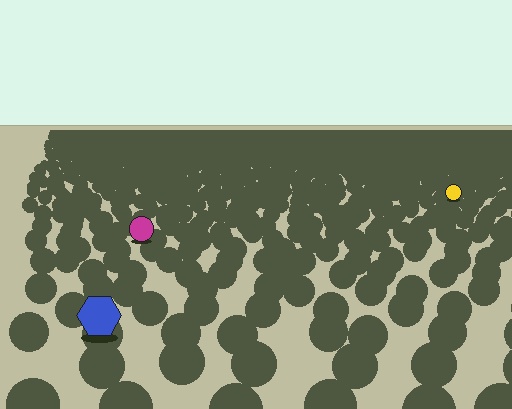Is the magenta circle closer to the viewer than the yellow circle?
Yes. The magenta circle is closer — you can tell from the texture gradient: the ground texture is coarser near it.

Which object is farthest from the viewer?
The yellow circle is farthest from the viewer. It appears smaller and the ground texture around it is denser.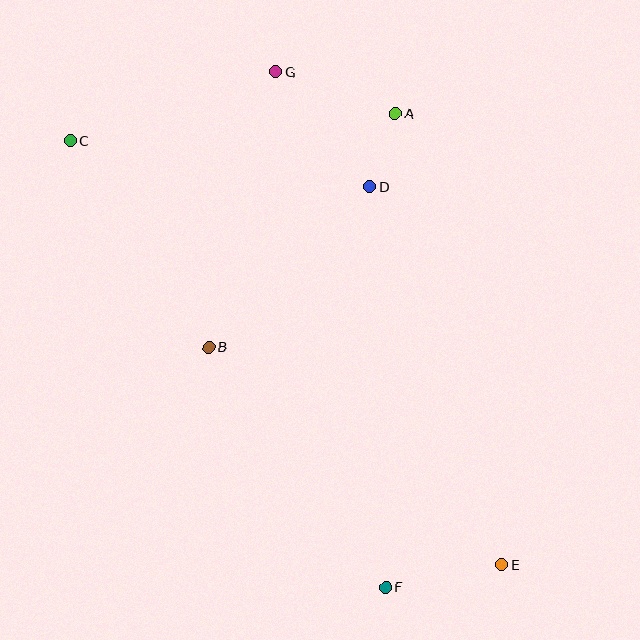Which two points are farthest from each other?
Points C and E are farthest from each other.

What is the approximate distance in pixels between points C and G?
The distance between C and G is approximately 217 pixels.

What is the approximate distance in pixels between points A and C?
The distance between A and C is approximately 326 pixels.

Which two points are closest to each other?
Points A and D are closest to each other.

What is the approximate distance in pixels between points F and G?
The distance between F and G is approximately 527 pixels.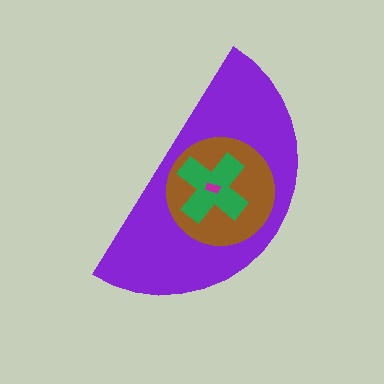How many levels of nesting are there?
4.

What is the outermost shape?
The purple semicircle.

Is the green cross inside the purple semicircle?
Yes.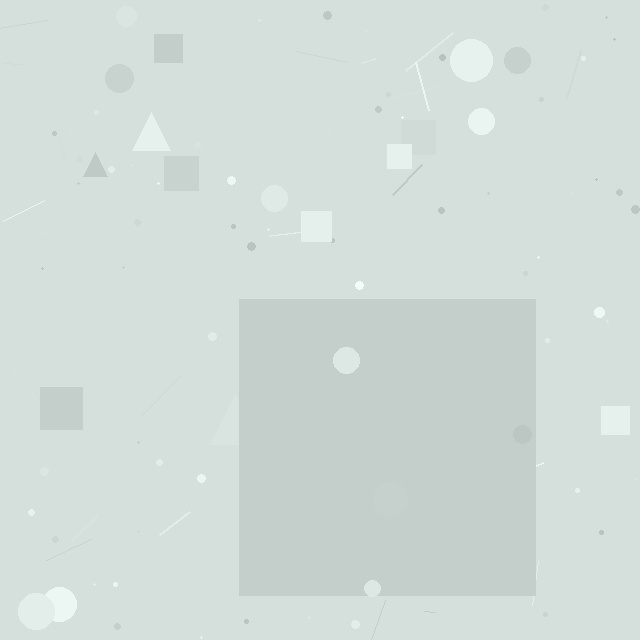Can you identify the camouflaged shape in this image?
The camouflaged shape is a square.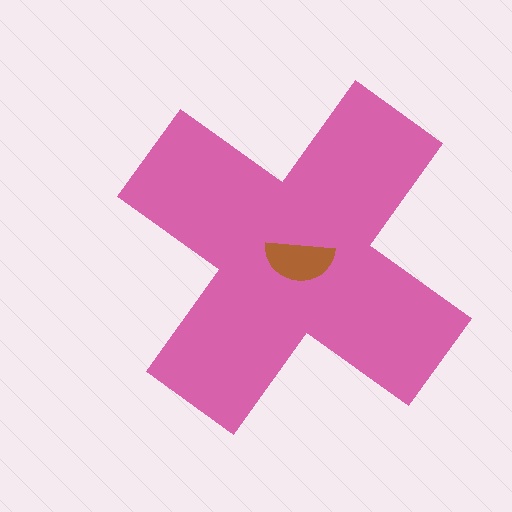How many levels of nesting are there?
2.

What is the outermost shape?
The pink cross.